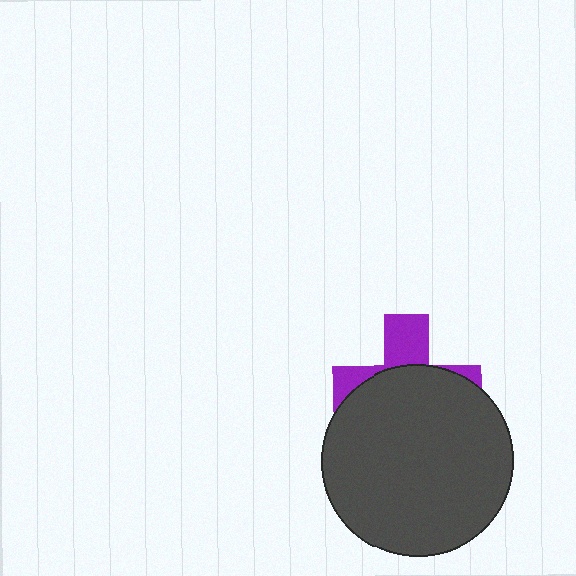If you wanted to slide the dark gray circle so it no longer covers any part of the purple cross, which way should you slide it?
Slide it down — that is the most direct way to separate the two shapes.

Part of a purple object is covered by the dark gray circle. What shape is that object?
It is a cross.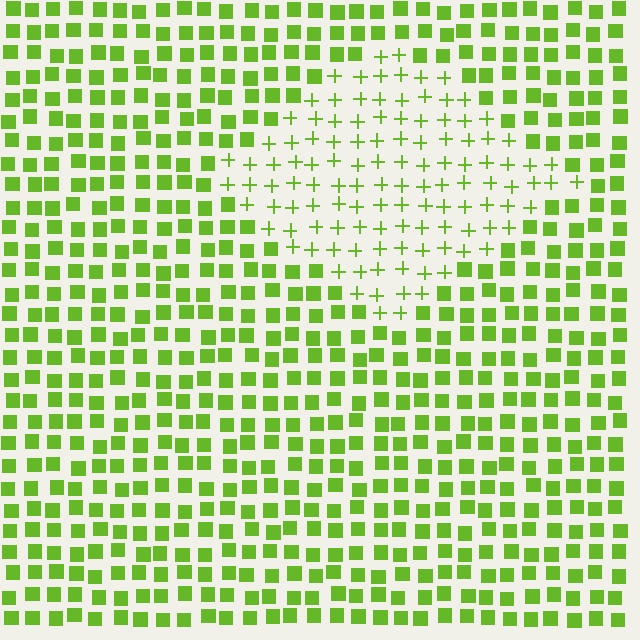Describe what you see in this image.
The image is filled with small lime elements arranged in a uniform grid. A diamond-shaped region contains plus signs, while the surrounding area contains squares. The boundary is defined purely by the change in element shape.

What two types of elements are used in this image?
The image uses plus signs inside the diamond region and squares outside it.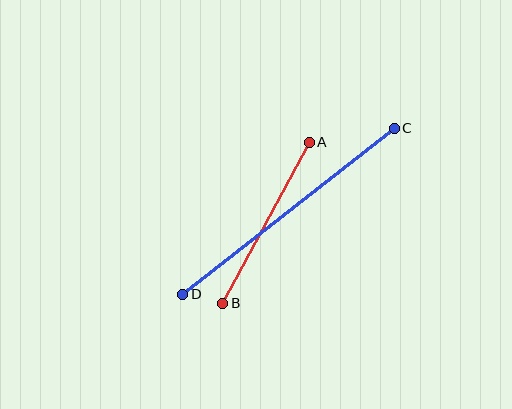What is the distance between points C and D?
The distance is approximately 269 pixels.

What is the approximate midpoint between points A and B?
The midpoint is at approximately (266, 223) pixels.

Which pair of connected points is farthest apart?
Points C and D are farthest apart.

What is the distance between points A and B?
The distance is approximately 183 pixels.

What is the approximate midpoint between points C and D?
The midpoint is at approximately (289, 211) pixels.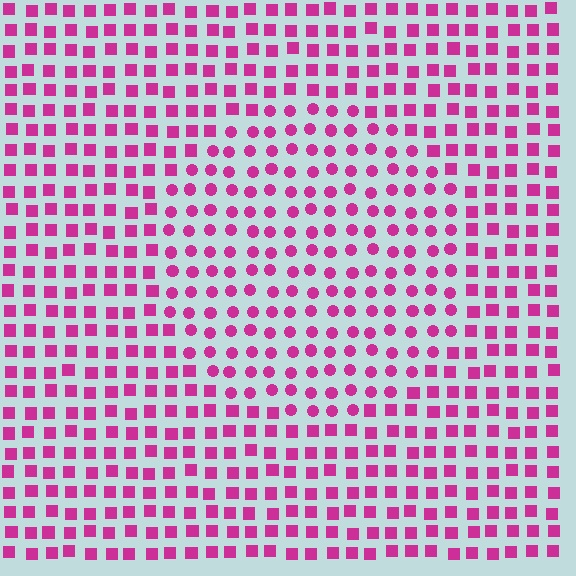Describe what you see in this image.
The image is filled with small magenta elements arranged in a uniform grid. A circle-shaped region contains circles, while the surrounding area contains squares. The boundary is defined purely by the change in element shape.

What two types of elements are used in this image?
The image uses circles inside the circle region and squares outside it.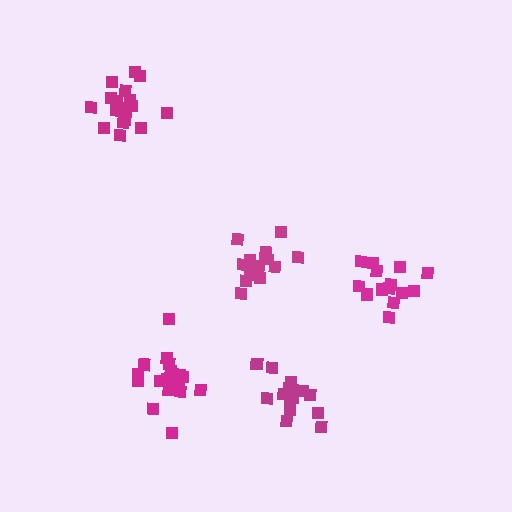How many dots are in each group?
Group 1: 16 dots, Group 2: 16 dots, Group 3: 20 dots, Group 4: 19 dots, Group 5: 15 dots (86 total).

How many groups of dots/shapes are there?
There are 5 groups.